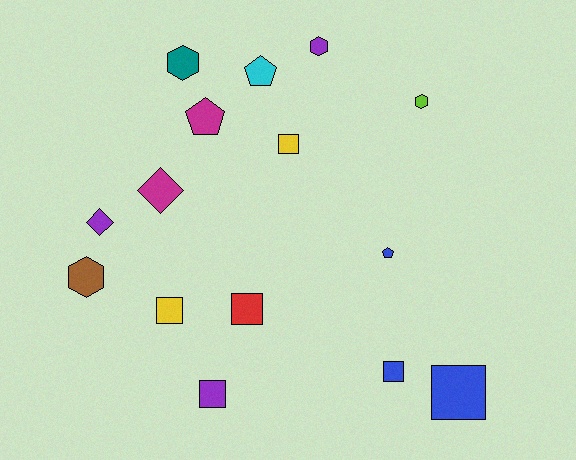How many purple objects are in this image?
There are 3 purple objects.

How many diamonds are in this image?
There are 2 diamonds.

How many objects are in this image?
There are 15 objects.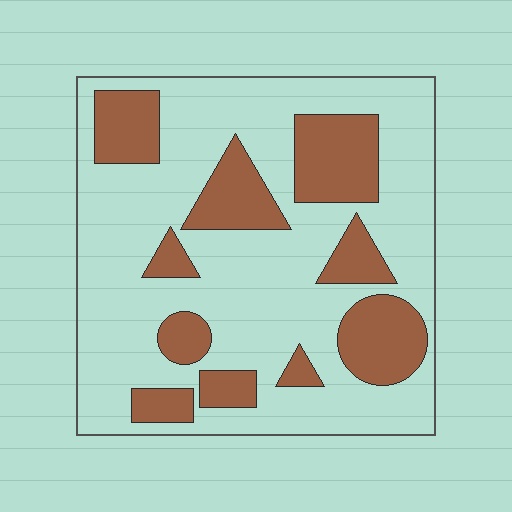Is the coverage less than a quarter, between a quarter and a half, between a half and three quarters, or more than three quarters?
Between a quarter and a half.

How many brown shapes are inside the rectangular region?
10.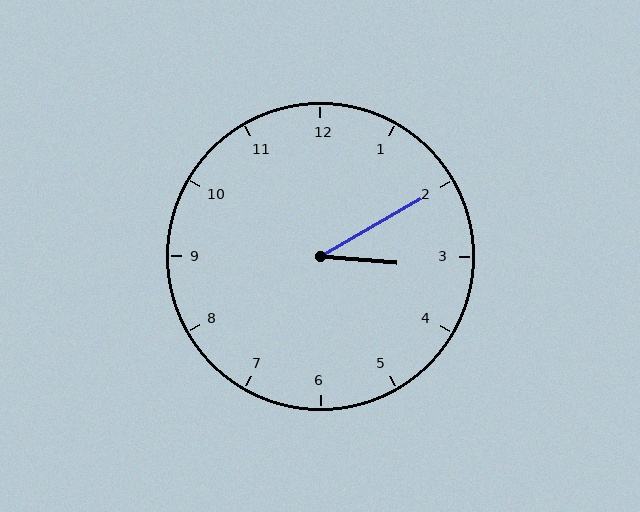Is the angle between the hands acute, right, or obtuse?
It is acute.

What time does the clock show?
3:10.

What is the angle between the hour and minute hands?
Approximately 35 degrees.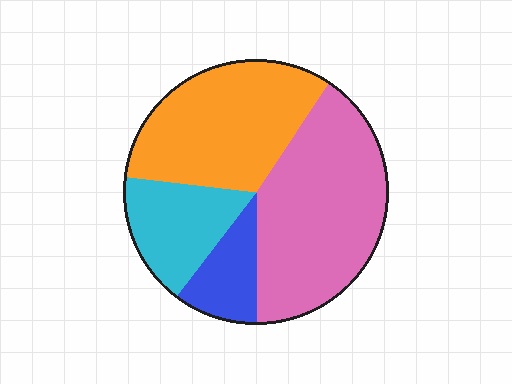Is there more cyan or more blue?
Cyan.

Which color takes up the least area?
Blue, at roughly 10%.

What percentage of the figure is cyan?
Cyan takes up about one sixth (1/6) of the figure.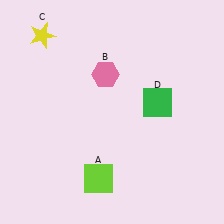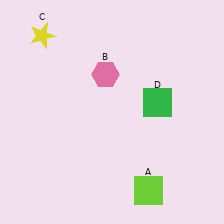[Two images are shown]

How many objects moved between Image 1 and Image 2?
1 object moved between the two images.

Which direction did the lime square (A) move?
The lime square (A) moved right.